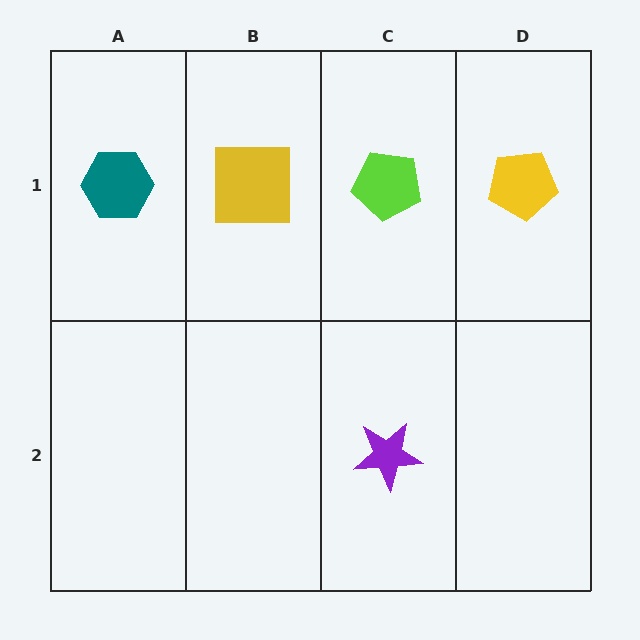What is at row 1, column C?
A lime pentagon.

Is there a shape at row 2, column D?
No, that cell is empty.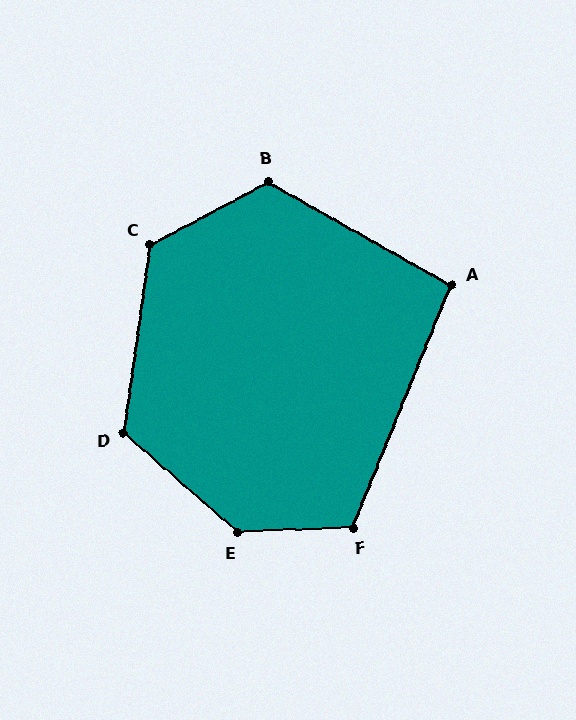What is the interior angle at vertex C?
Approximately 126 degrees (obtuse).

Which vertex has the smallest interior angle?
A, at approximately 97 degrees.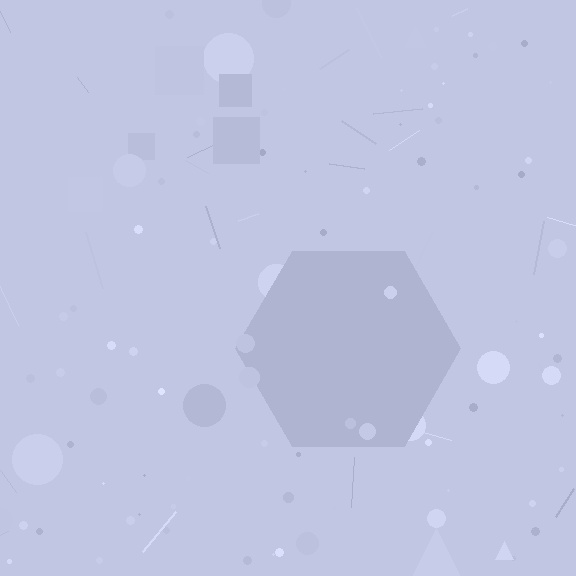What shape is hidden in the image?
A hexagon is hidden in the image.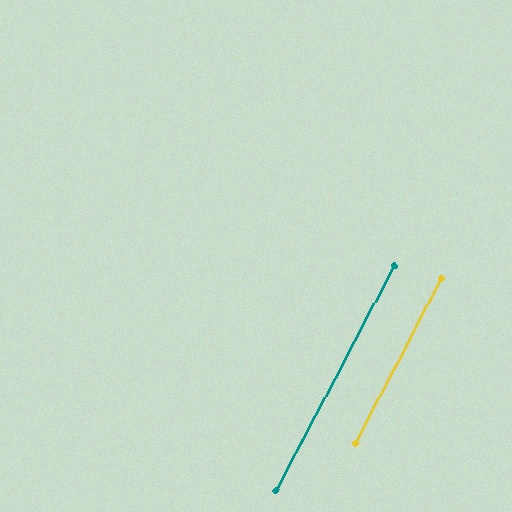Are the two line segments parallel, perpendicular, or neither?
Parallel — their directions differ by only 0.4°.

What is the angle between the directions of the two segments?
Approximately 0 degrees.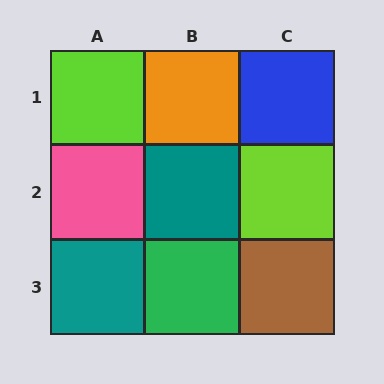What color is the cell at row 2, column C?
Lime.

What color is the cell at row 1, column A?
Lime.